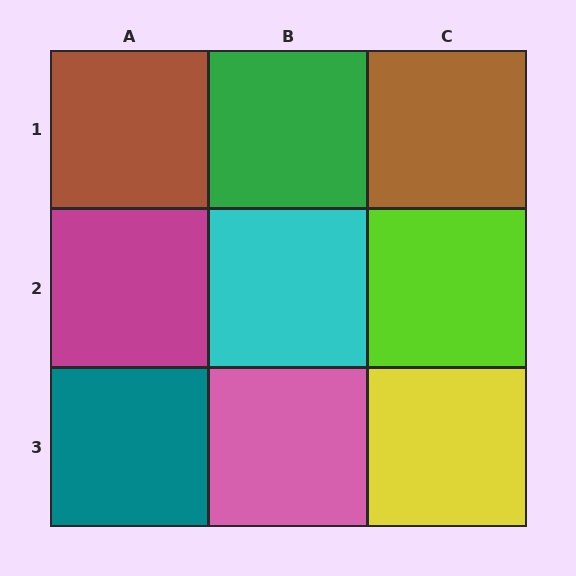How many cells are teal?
1 cell is teal.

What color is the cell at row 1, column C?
Brown.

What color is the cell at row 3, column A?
Teal.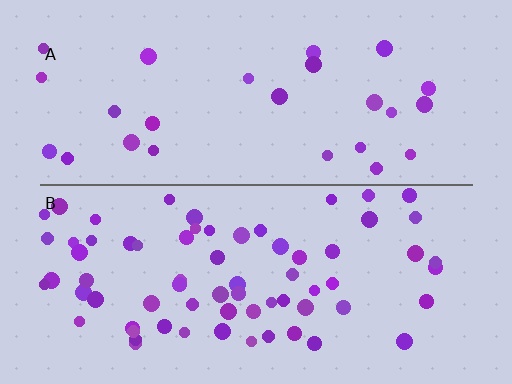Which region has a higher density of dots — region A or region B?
B (the bottom).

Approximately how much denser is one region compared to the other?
Approximately 2.6× — region B over region A.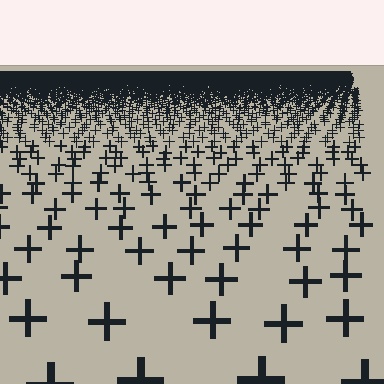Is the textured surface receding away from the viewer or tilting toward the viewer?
The surface is receding away from the viewer. Texture elements get smaller and denser toward the top.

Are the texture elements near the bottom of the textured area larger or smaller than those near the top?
Larger. Near the bottom, elements are closer to the viewer and appear at a bigger on-screen size.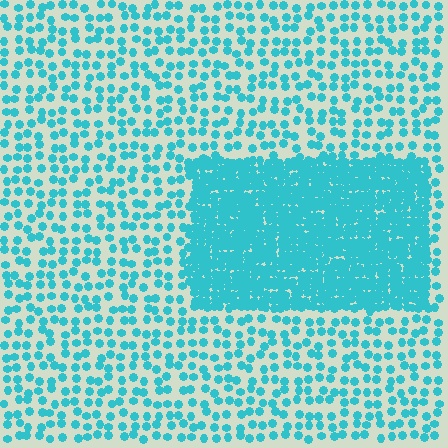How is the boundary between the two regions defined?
The boundary is defined by a change in element density (approximately 3.1x ratio). All elements are the same color, size, and shape.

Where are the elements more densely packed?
The elements are more densely packed inside the rectangle boundary.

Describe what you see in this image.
The image contains small cyan elements arranged at two different densities. A rectangle-shaped region is visible where the elements are more densely packed than the surrounding area.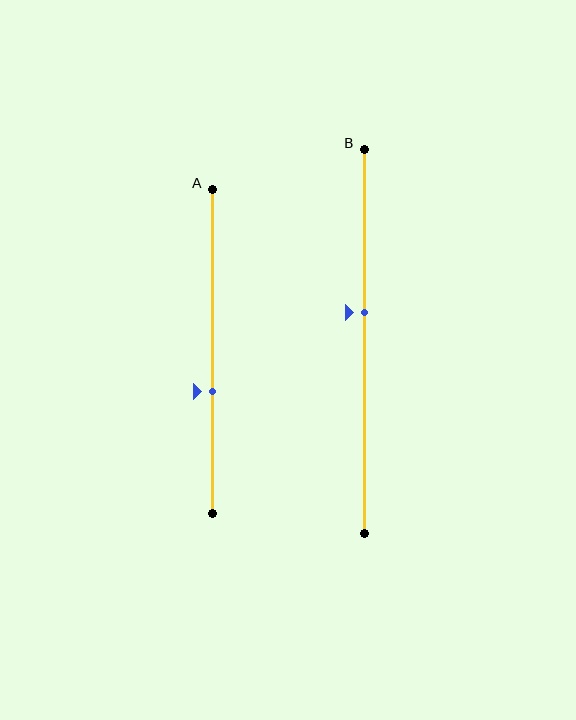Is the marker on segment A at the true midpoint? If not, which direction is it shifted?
No, the marker on segment A is shifted downward by about 12% of the segment length.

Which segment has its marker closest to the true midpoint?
Segment B has its marker closest to the true midpoint.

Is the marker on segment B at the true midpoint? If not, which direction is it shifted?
No, the marker on segment B is shifted upward by about 8% of the segment length.